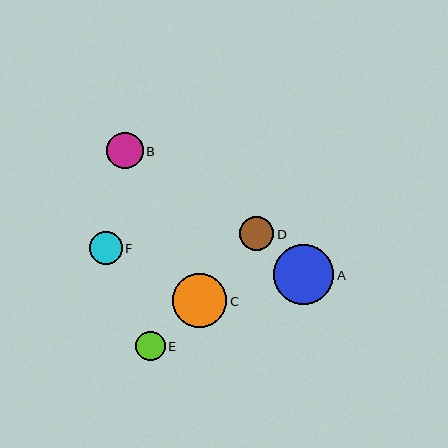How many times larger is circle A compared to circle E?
Circle A is approximately 2.0 times the size of circle E.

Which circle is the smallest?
Circle E is the smallest with a size of approximately 29 pixels.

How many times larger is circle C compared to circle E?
Circle C is approximately 1.8 times the size of circle E.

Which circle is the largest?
Circle A is the largest with a size of approximately 60 pixels.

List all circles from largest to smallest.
From largest to smallest: A, C, B, D, F, E.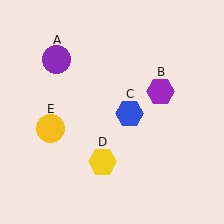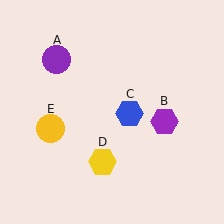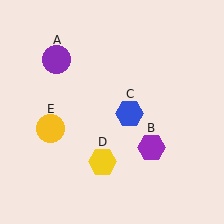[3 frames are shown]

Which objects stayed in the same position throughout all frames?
Purple circle (object A) and blue hexagon (object C) and yellow hexagon (object D) and yellow circle (object E) remained stationary.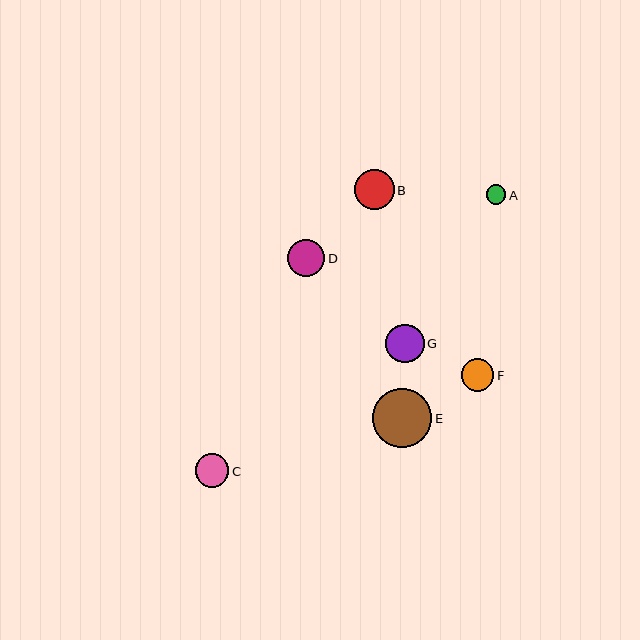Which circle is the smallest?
Circle A is the smallest with a size of approximately 19 pixels.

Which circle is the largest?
Circle E is the largest with a size of approximately 59 pixels.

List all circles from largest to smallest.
From largest to smallest: E, B, G, D, C, F, A.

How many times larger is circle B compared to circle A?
Circle B is approximately 2.1 times the size of circle A.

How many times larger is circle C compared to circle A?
Circle C is approximately 1.7 times the size of circle A.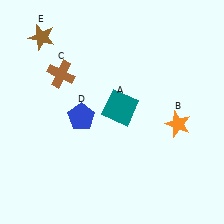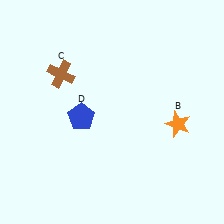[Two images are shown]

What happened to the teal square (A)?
The teal square (A) was removed in Image 2. It was in the top-right area of Image 1.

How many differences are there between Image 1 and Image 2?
There are 2 differences between the two images.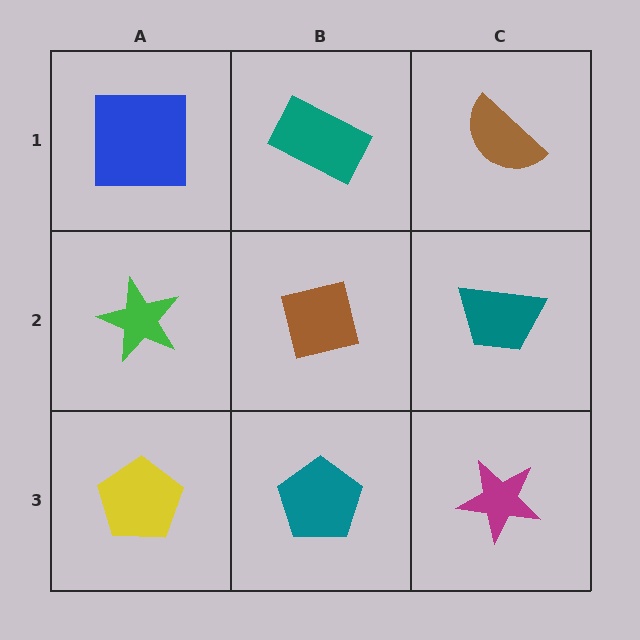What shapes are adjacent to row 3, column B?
A brown square (row 2, column B), a yellow pentagon (row 3, column A), a magenta star (row 3, column C).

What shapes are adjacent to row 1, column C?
A teal trapezoid (row 2, column C), a teal rectangle (row 1, column B).